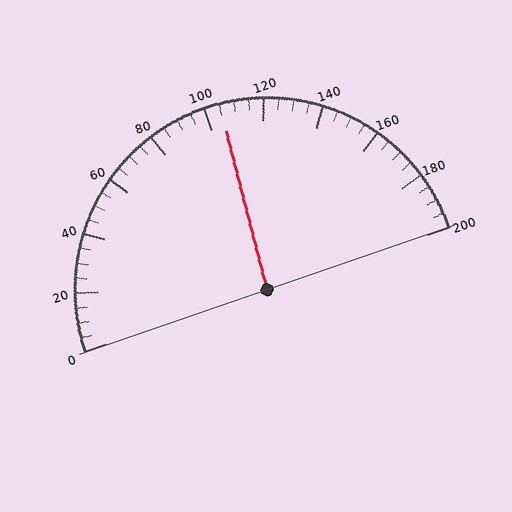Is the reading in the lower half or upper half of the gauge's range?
The reading is in the upper half of the range (0 to 200).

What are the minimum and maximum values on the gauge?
The gauge ranges from 0 to 200.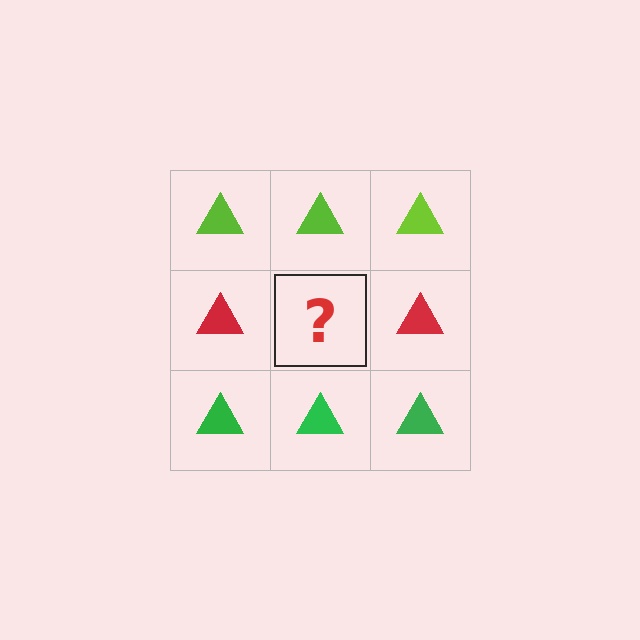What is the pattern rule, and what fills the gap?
The rule is that each row has a consistent color. The gap should be filled with a red triangle.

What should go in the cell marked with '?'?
The missing cell should contain a red triangle.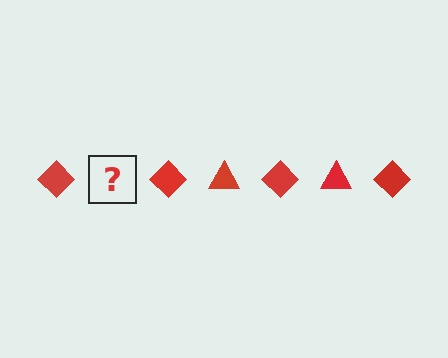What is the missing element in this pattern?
The missing element is a red triangle.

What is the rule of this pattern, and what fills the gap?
The rule is that the pattern cycles through diamond, triangle shapes in red. The gap should be filled with a red triangle.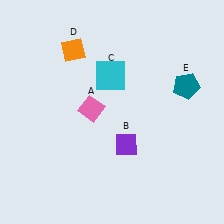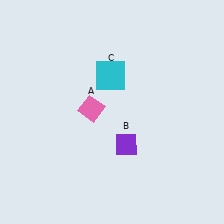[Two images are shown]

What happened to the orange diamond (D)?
The orange diamond (D) was removed in Image 2. It was in the top-left area of Image 1.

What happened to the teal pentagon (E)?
The teal pentagon (E) was removed in Image 2. It was in the top-right area of Image 1.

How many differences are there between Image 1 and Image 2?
There are 2 differences between the two images.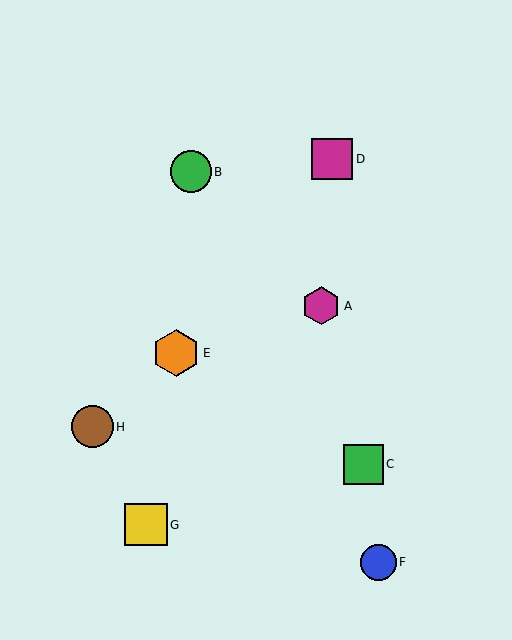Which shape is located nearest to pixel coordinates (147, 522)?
The yellow square (labeled G) at (146, 525) is nearest to that location.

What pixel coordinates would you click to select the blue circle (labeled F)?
Click at (378, 562) to select the blue circle F.